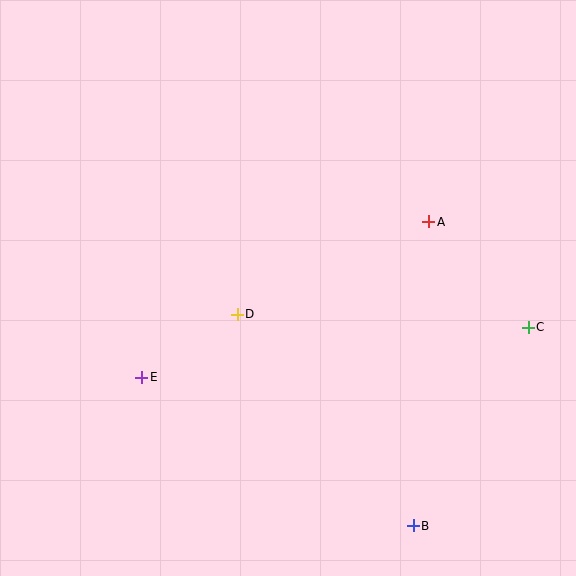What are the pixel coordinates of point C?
Point C is at (528, 327).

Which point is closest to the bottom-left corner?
Point E is closest to the bottom-left corner.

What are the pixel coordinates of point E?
Point E is at (142, 377).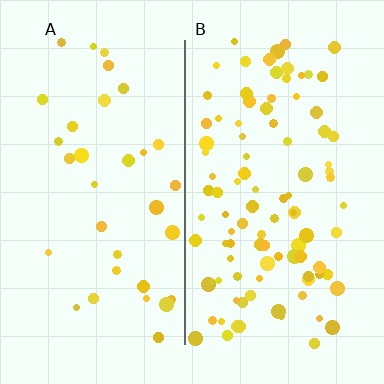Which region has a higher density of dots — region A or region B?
B (the right).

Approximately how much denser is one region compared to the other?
Approximately 2.9× — region B over region A.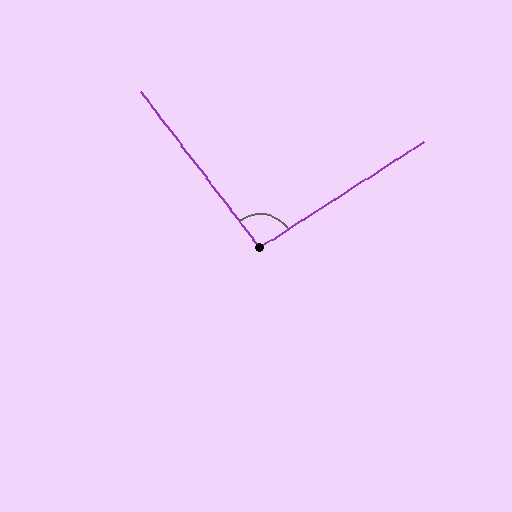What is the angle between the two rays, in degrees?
Approximately 95 degrees.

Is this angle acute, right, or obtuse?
It is approximately a right angle.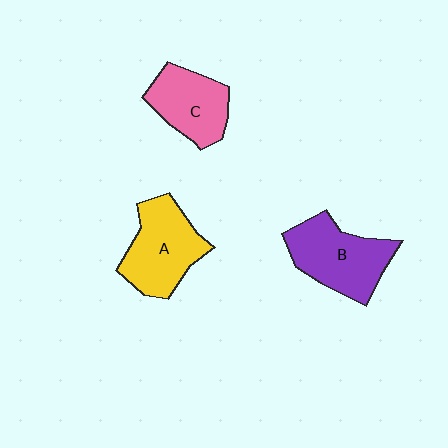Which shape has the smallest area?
Shape C (pink).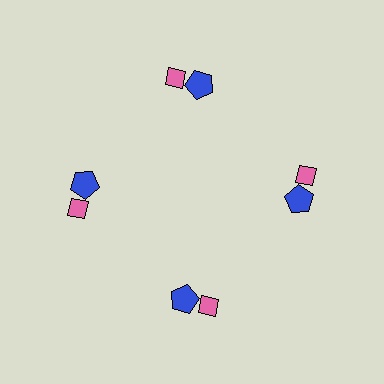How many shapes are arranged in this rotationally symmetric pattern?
There are 8 shapes, arranged in 4 groups of 2.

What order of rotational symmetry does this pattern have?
This pattern has 4-fold rotational symmetry.